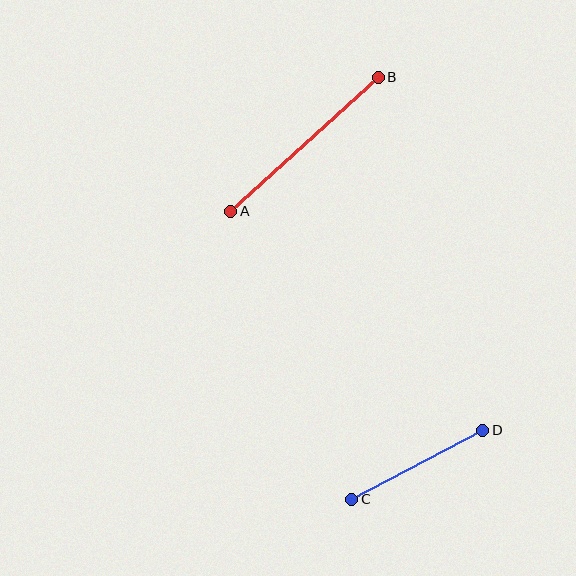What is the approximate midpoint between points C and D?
The midpoint is at approximately (417, 465) pixels.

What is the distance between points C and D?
The distance is approximately 148 pixels.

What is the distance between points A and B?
The distance is approximately 199 pixels.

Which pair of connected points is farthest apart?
Points A and B are farthest apart.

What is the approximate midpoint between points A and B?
The midpoint is at approximately (305, 144) pixels.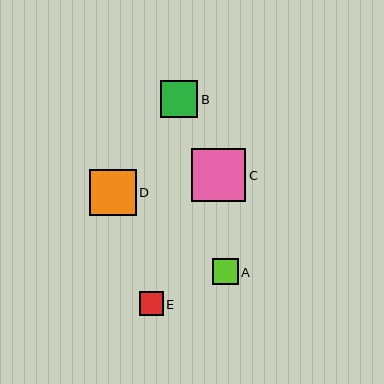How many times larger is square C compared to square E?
Square C is approximately 2.2 times the size of square E.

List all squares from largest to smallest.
From largest to smallest: C, D, B, A, E.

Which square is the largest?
Square C is the largest with a size of approximately 54 pixels.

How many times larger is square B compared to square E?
Square B is approximately 1.6 times the size of square E.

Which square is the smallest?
Square E is the smallest with a size of approximately 24 pixels.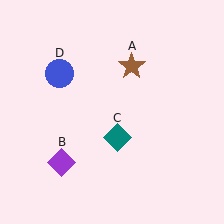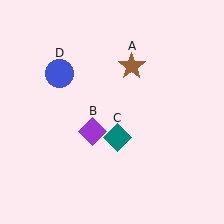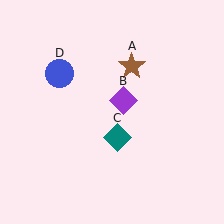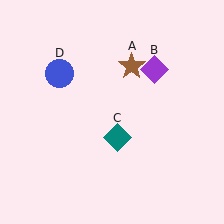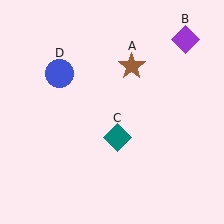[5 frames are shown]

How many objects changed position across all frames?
1 object changed position: purple diamond (object B).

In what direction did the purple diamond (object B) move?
The purple diamond (object B) moved up and to the right.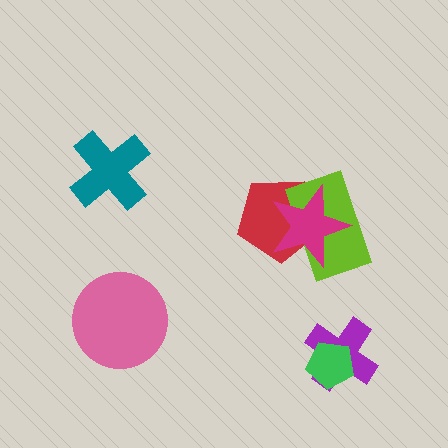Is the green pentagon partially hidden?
No, no other shape covers it.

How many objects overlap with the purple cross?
1 object overlaps with the purple cross.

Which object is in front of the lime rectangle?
The magenta star is in front of the lime rectangle.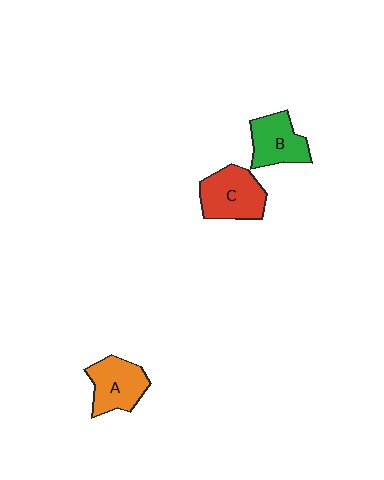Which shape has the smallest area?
Shape B (green).